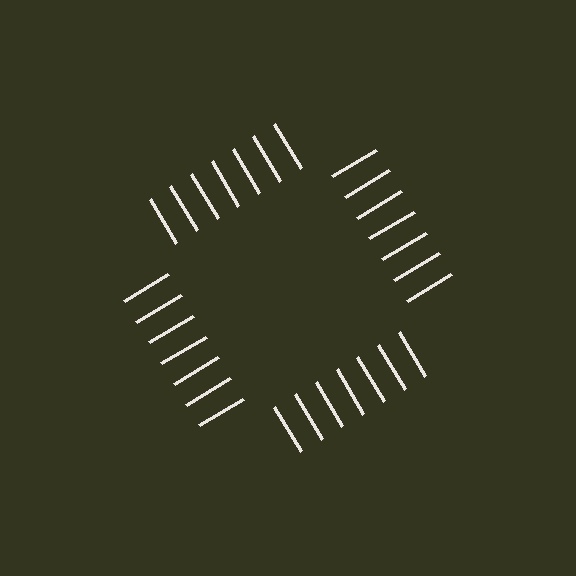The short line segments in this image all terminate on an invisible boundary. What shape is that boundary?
An illusory square — the line segments terminate on its edges but no continuous stroke is drawn.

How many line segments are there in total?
28 — 7 along each of the 4 edges.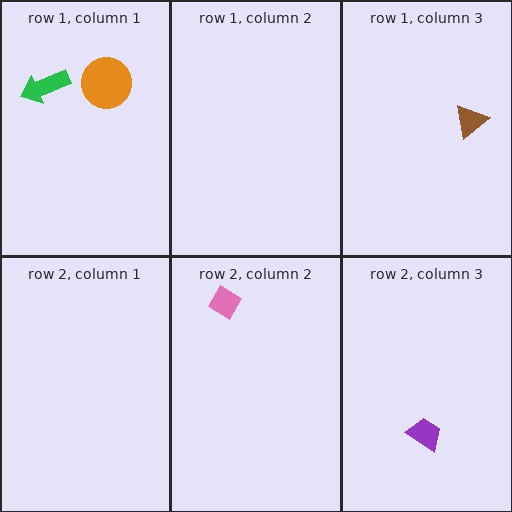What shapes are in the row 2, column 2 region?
The pink diamond.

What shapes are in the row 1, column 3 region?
The brown triangle.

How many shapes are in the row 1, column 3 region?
1.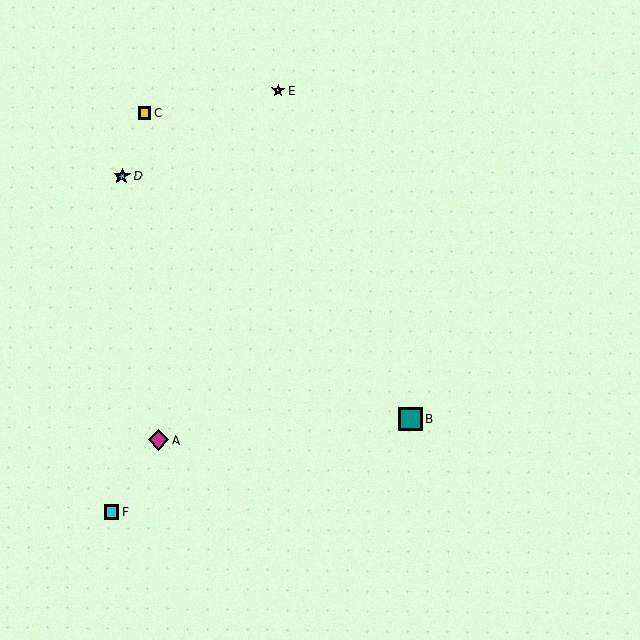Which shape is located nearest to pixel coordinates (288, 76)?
The yellow star (labeled E) at (279, 90) is nearest to that location.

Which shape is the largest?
The teal square (labeled B) is the largest.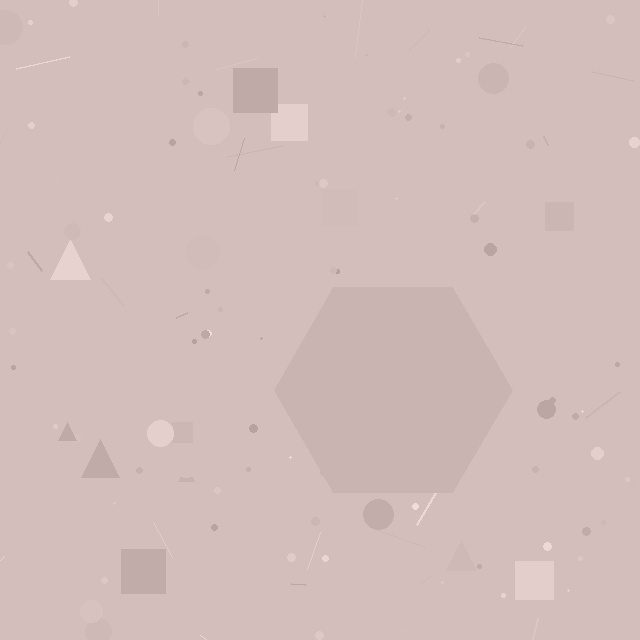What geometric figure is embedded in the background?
A hexagon is embedded in the background.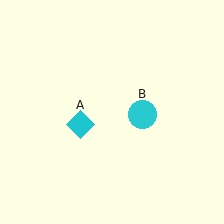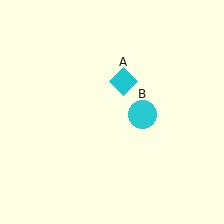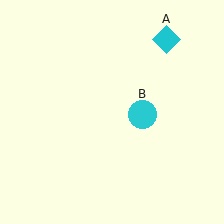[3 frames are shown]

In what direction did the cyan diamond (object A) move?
The cyan diamond (object A) moved up and to the right.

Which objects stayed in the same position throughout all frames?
Cyan circle (object B) remained stationary.